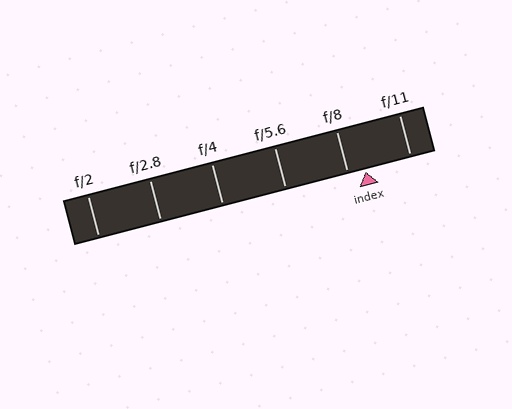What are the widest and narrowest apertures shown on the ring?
The widest aperture shown is f/2 and the narrowest is f/11.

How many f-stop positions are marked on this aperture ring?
There are 6 f-stop positions marked.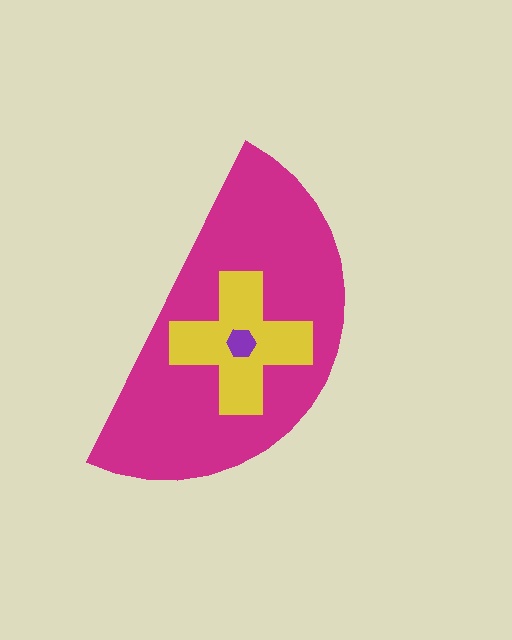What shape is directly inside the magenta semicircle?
The yellow cross.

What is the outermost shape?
The magenta semicircle.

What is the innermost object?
The purple hexagon.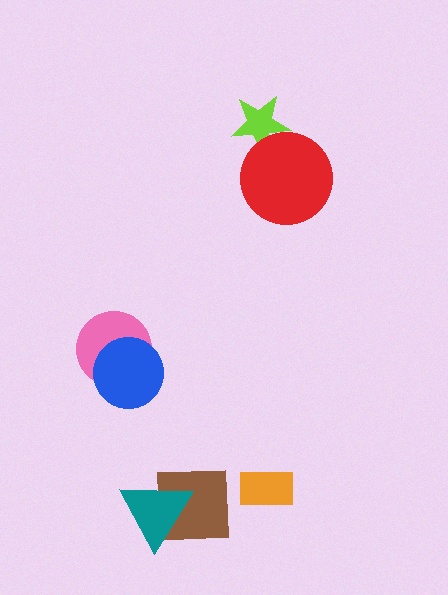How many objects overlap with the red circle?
1 object overlaps with the red circle.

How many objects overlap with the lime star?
1 object overlaps with the lime star.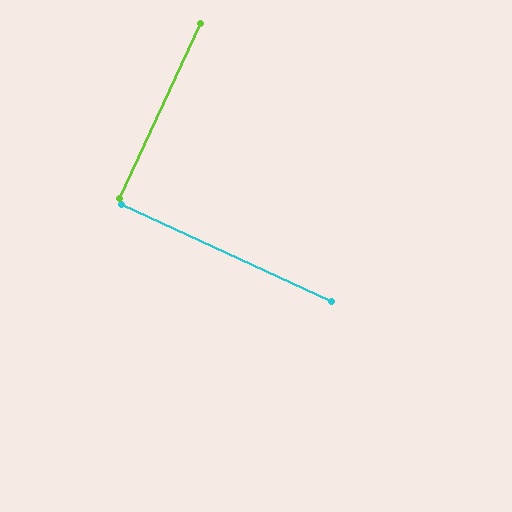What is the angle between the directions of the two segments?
Approximately 90 degrees.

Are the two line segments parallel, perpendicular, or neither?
Perpendicular — they meet at approximately 90°.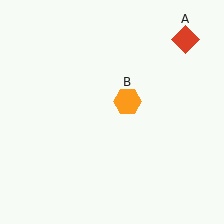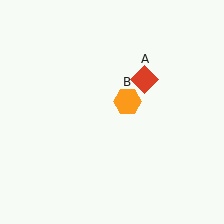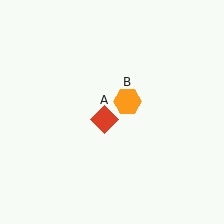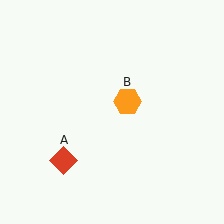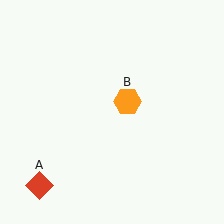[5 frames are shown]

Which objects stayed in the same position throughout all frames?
Orange hexagon (object B) remained stationary.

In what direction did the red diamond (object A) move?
The red diamond (object A) moved down and to the left.